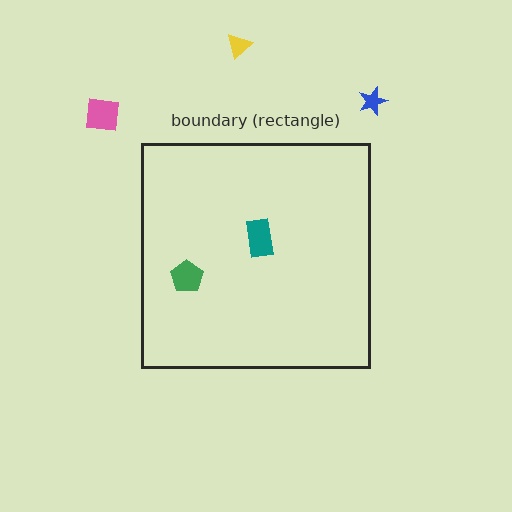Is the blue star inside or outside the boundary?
Outside.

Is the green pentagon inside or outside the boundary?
Inside.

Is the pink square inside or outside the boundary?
Outside.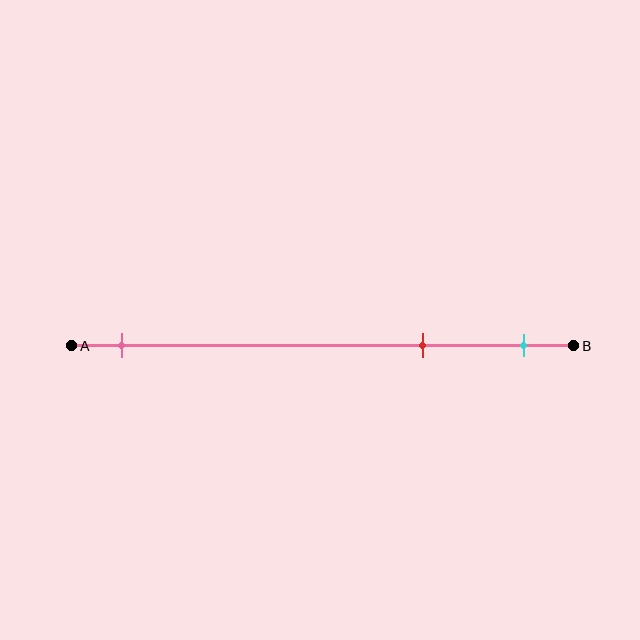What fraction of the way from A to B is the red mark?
The red mark is approximately 70% (0.7) of the way from A to B.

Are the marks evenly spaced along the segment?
No, the marks are not evenly spaced.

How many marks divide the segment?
There are 3 marks dividing the segment.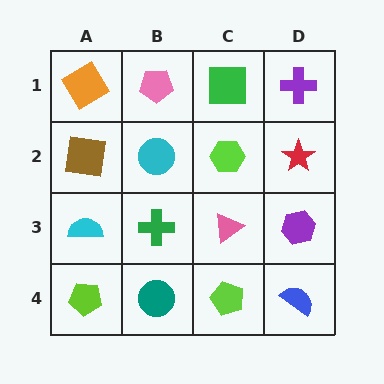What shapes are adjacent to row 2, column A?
An orange diamond (row 1, column A), a cyan semicircle (row 3, column A), a cyan circle (row 2, column B).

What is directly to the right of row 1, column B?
A green square.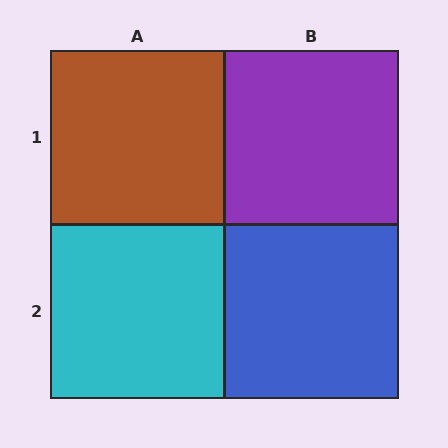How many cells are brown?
1 cell is brown.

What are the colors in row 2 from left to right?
Cyan, blue.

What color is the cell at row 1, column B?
Purple.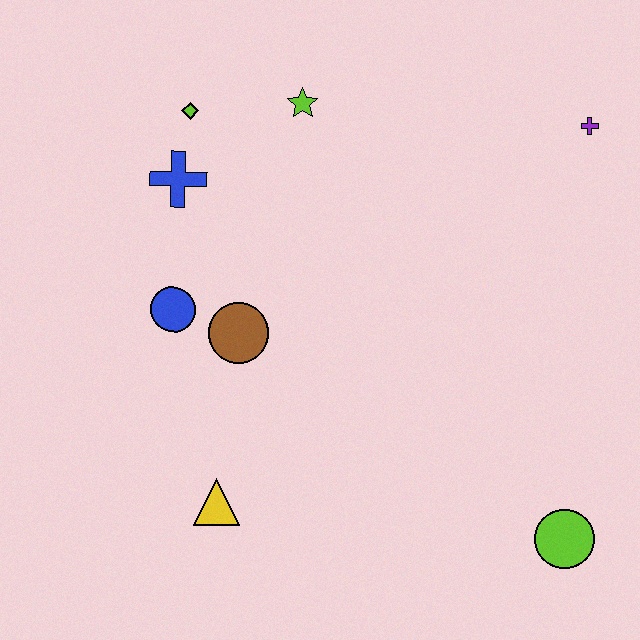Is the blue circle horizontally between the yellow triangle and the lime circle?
No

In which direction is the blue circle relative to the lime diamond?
The blue circle is below the lime diamond.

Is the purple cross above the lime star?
No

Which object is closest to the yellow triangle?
The brown circle is closest to the yellow triangle.